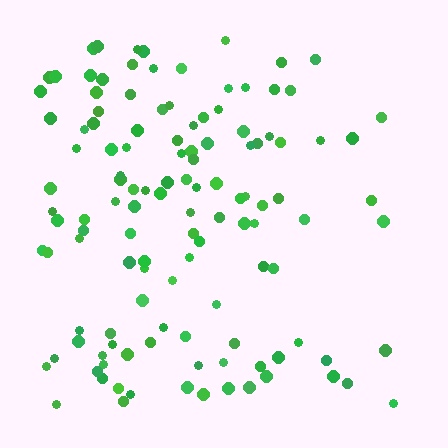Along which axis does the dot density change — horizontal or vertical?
Horizontal.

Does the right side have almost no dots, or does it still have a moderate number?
Still a moderate number, just noticeably fewer than the left.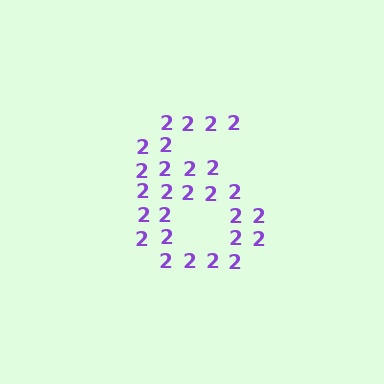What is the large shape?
The large shape is the digit 6.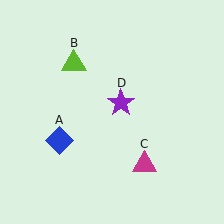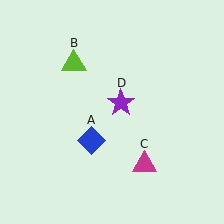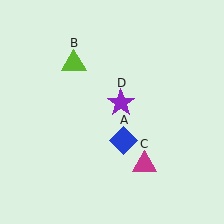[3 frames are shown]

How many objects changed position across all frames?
1 object changed position: blue diamond (object A).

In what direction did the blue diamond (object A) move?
The blue diamond (object A) moved right.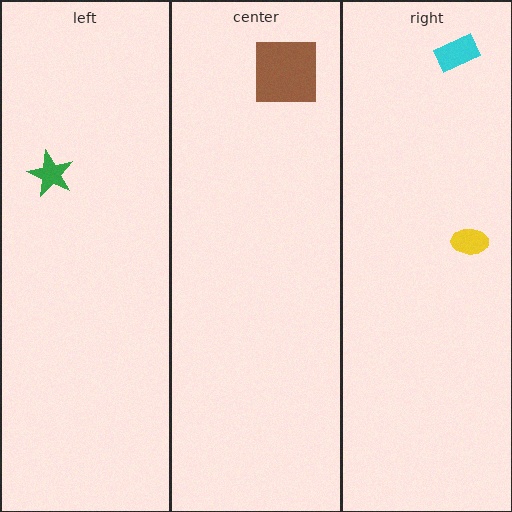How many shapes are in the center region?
1.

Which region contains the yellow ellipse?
The right region.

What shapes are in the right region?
The yellow ellipse, the cyan rectangle.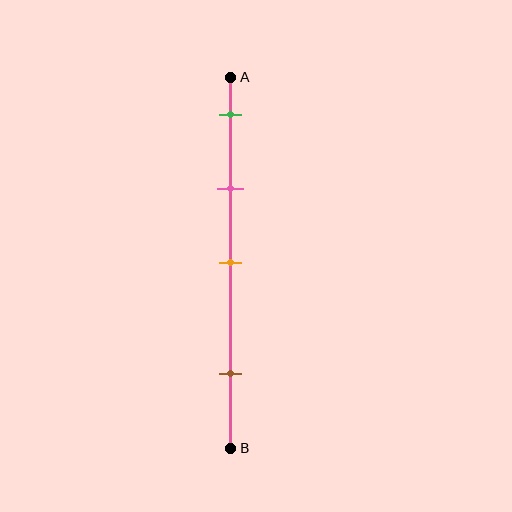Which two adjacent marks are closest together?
The green and pink marks are the closest adjacent pair.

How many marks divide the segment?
There are 4 marks dividing the segment.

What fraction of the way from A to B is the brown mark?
The brown mark is approximately 80% (0.8) of the way from A to B.